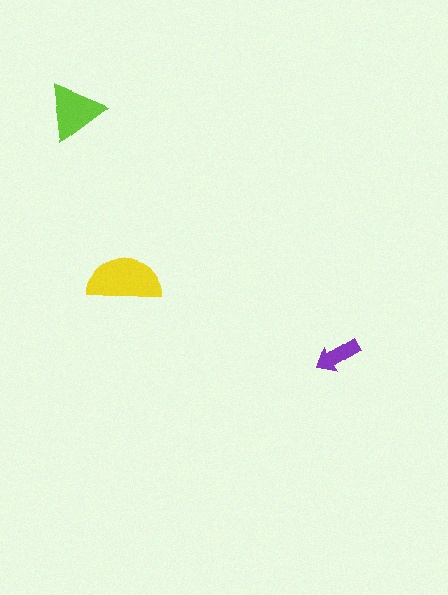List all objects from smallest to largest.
The purple arrow, the lime triangle, the yellow semicircle.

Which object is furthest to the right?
The purple arrow is rightmost.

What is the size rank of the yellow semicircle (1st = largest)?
1st.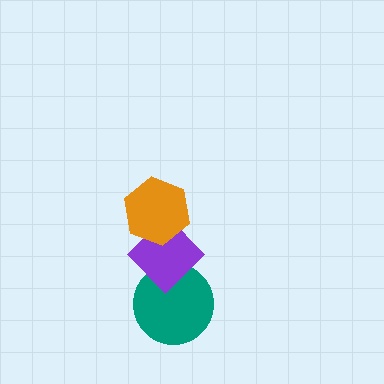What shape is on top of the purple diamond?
The orange hexagon is on top of the purple diamond.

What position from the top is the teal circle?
The teal circle is 3rd from the top.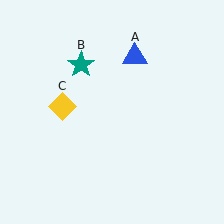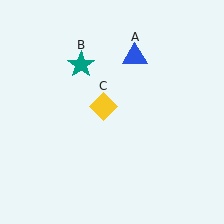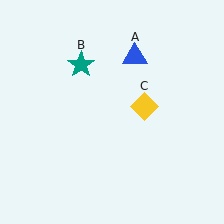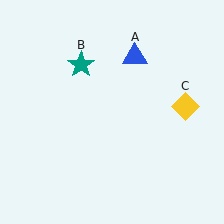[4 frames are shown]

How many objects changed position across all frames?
1 object changed position: yellow diamond (object C).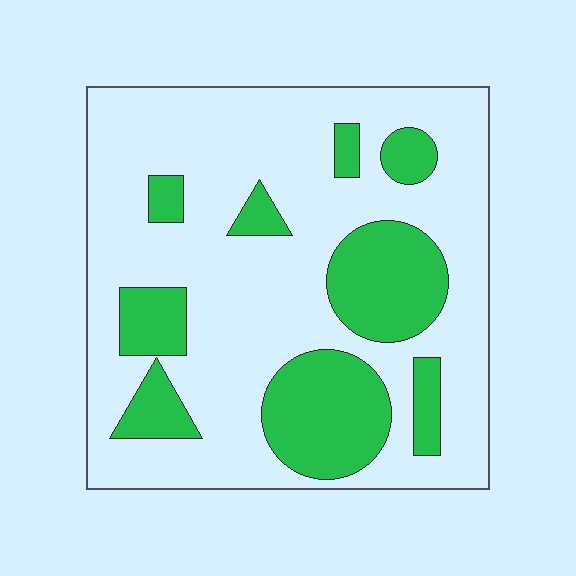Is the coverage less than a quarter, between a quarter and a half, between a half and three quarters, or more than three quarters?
Between a quarter and a half.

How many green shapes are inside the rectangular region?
9.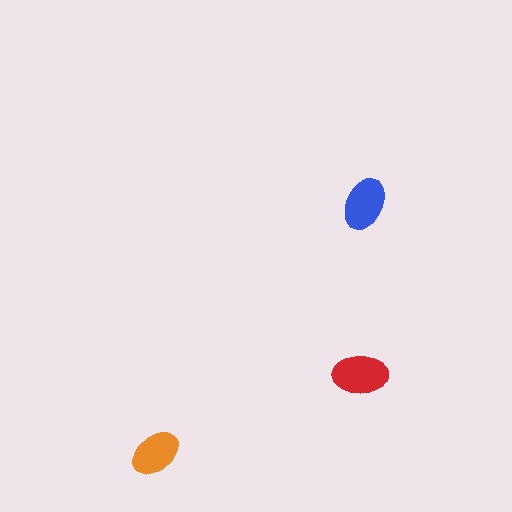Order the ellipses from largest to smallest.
the red one, the blue one, the orange one.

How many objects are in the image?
There are 3 objects in the image.